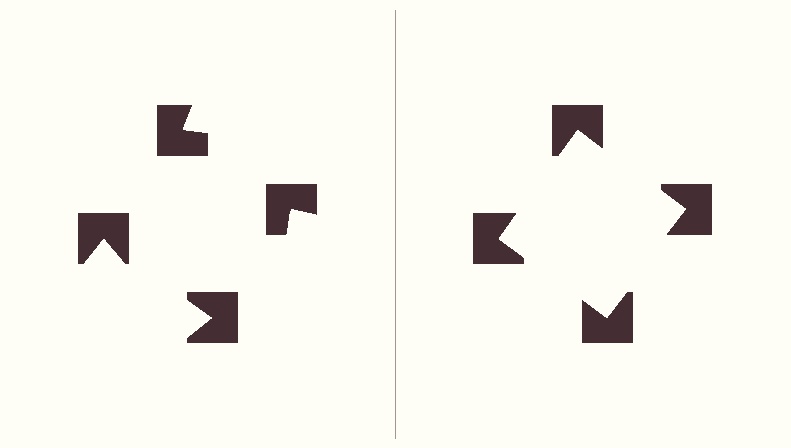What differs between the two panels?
The notched squares are positioned identically on both sides; only the wedge orientations differ. On the right they align to a square; on the left they are misaligned.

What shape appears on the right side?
An illusory square.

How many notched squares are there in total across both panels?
8 — 4 on each side.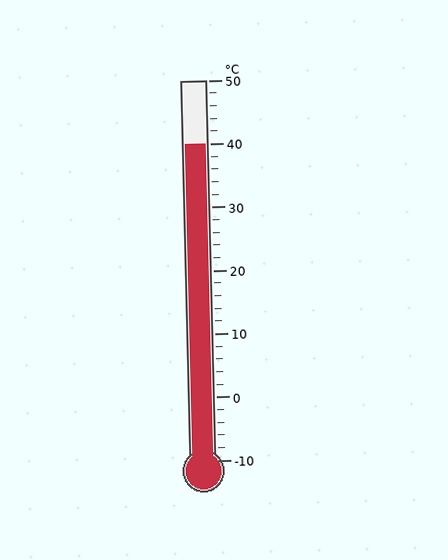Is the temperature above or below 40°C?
The temperature is at 40°C.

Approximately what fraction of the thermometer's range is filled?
The thermometer is filled to approximately 85% of its range.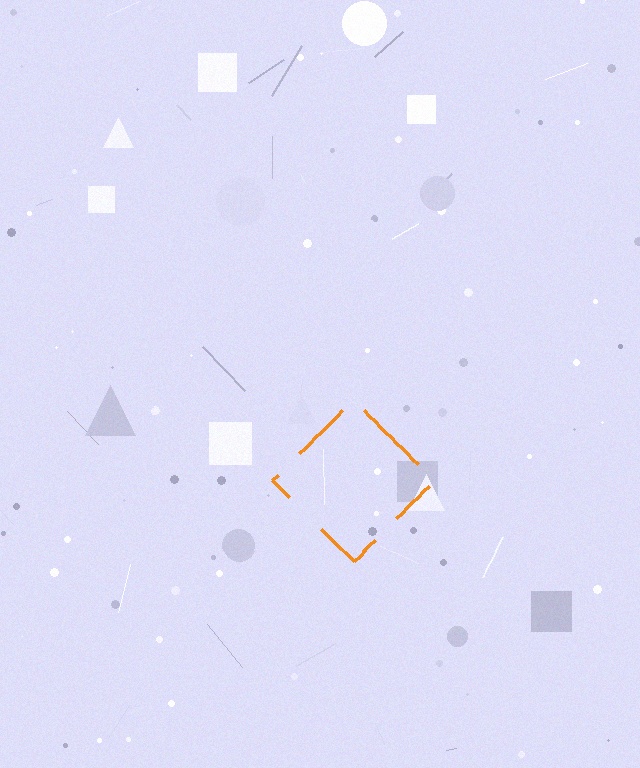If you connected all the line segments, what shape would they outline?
They would outline a diamond.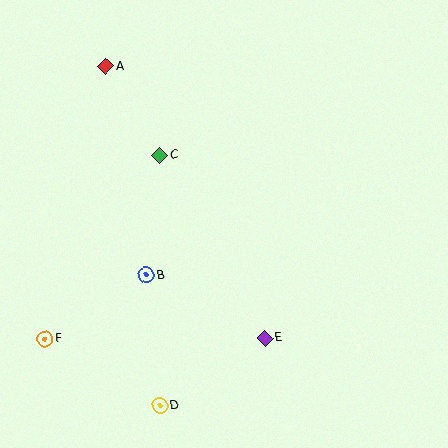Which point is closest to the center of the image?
Point B at (146, 275) is closest to the center.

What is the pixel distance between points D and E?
The distance between D and E is 125 pixels.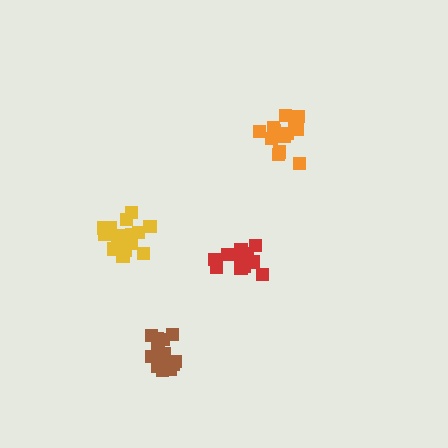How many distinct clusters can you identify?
There are 4 distinct clusters.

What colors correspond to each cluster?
The clusters are colored: red, yellow, brown, orange.